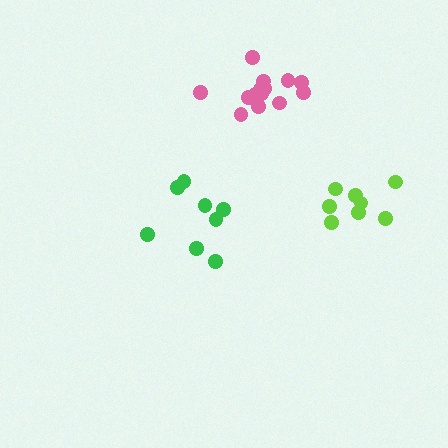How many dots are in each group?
Group 1: 8 dots, Group 2: 14 dots, Group 3: 8 dots (30 total).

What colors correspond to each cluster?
The clusters are colored: lime, pink, green.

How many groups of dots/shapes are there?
There are 3 groups.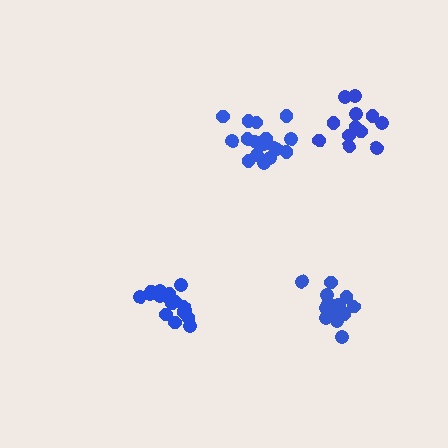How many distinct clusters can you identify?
There are 4 distinct clusters.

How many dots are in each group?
Group 1: 18 dots, Group 2: 14 dots, Group 3: 17 dots, Group 4: 12 dots (61 total).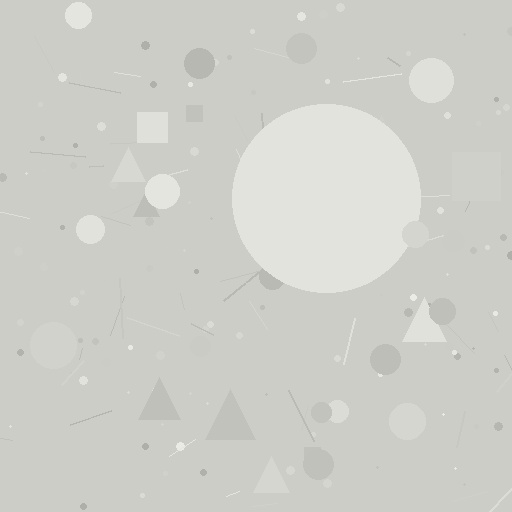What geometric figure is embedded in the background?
A circle is embedded in the background.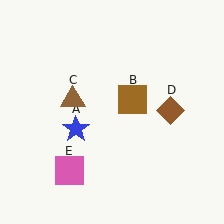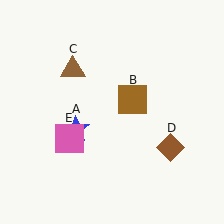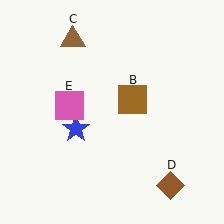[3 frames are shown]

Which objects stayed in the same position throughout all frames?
Blue star (object A) and brown square (object B) remained stationary.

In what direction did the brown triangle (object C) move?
The brown triangle (object C) moved up.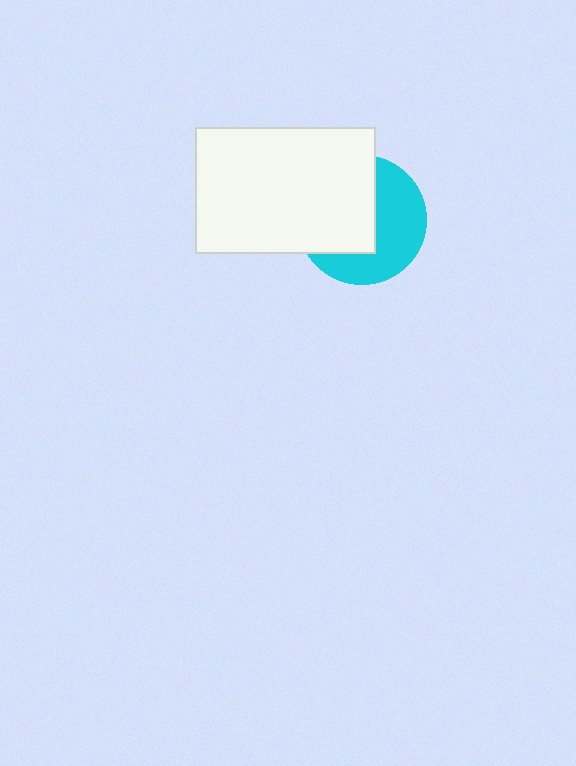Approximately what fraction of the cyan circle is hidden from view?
Roughly 51% of the cyan circle is hidden behind the white rectangle.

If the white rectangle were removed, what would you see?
You would see the complete cyan circle.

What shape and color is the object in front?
The object in front is a white rectangle.